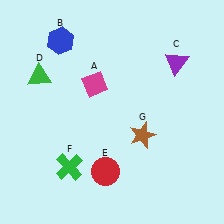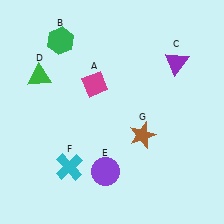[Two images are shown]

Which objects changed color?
B changed from blue to green. E changed from red to purple. F changed from green to cyan.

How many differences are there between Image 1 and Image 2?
There are 3 differences between the two images.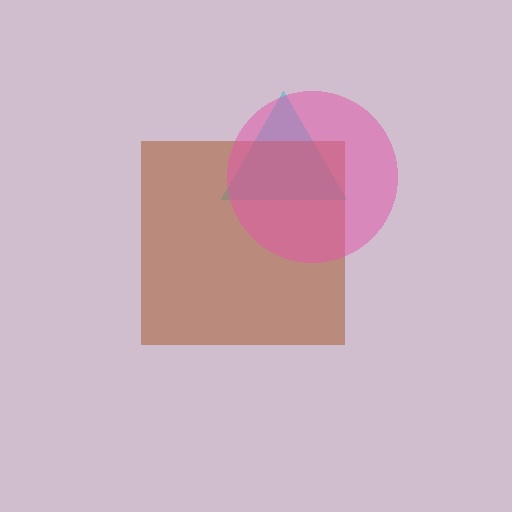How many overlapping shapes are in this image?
There are 3 overlapping shapes in the image.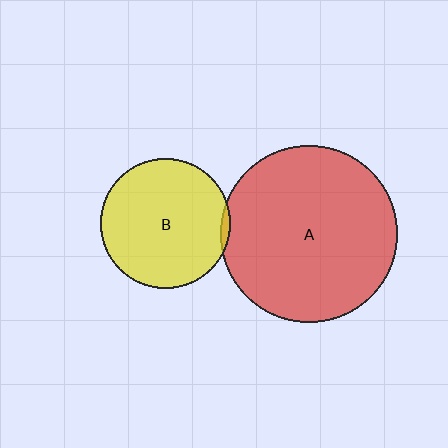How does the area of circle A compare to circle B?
Approximately 1.8 times.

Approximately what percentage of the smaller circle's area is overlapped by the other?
Approximately 5%.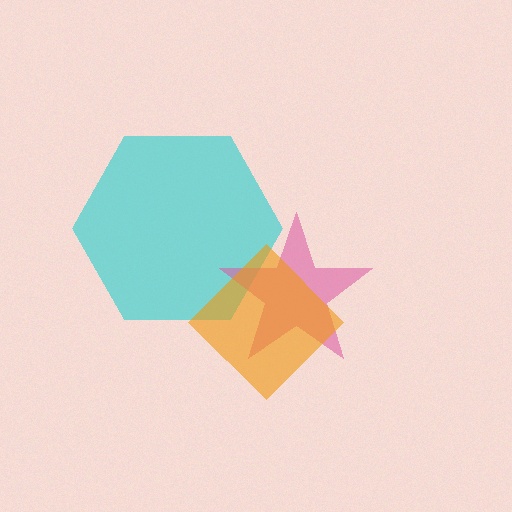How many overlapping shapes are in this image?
There are 3 overlapping shapes in the image.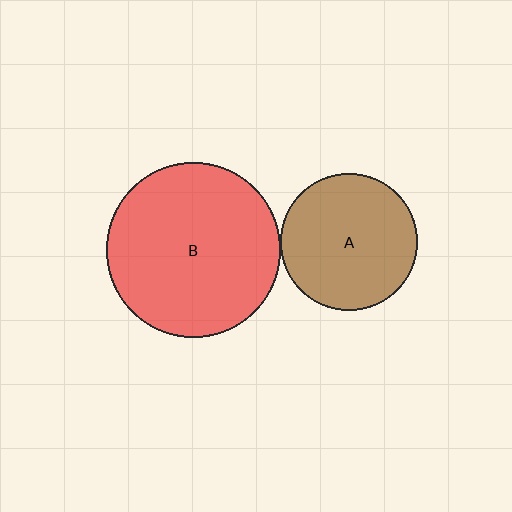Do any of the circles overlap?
No, none of the circles overlap.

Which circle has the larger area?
Circle B (red).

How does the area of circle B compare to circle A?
Approximately 1.6 times.